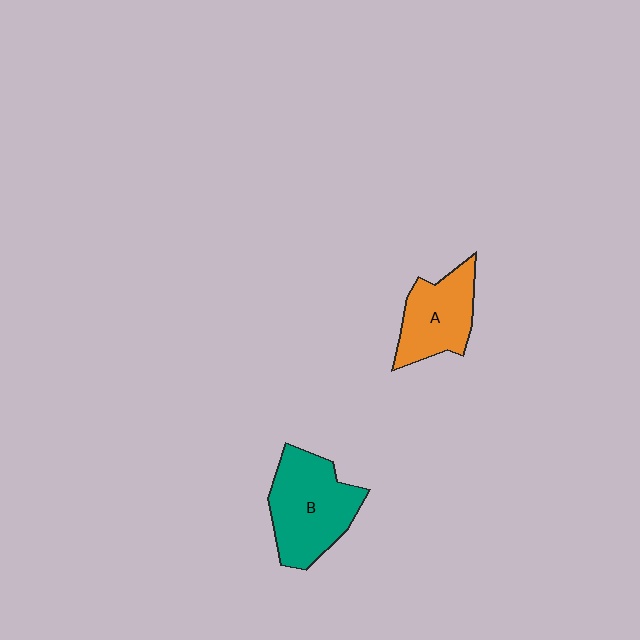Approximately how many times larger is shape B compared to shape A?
Approximately 1.3 times.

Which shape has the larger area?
Shape B (teal).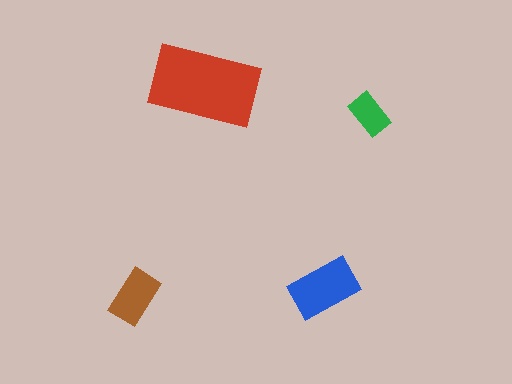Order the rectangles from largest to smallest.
the red one, the blue one, the brown one, the green one.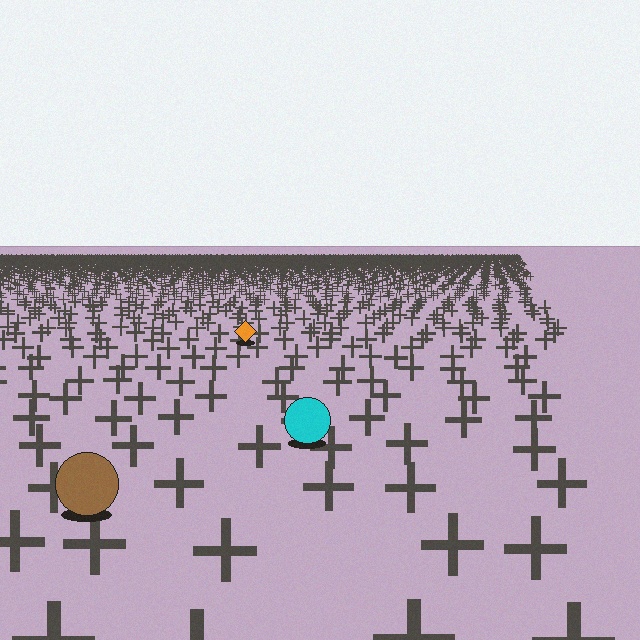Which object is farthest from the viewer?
The orange diamond is farthest from the viewer. It appears smaller and the ground texture around it is denser.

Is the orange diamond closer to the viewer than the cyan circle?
No. The cyan circle is closer — you can tell from the texture gradient: the ground texture is coarser near it.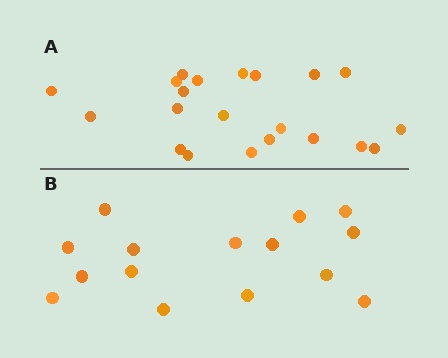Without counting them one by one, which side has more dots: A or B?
Region A (the top region) has more dots.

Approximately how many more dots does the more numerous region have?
Region A has about 6 more dots than region B.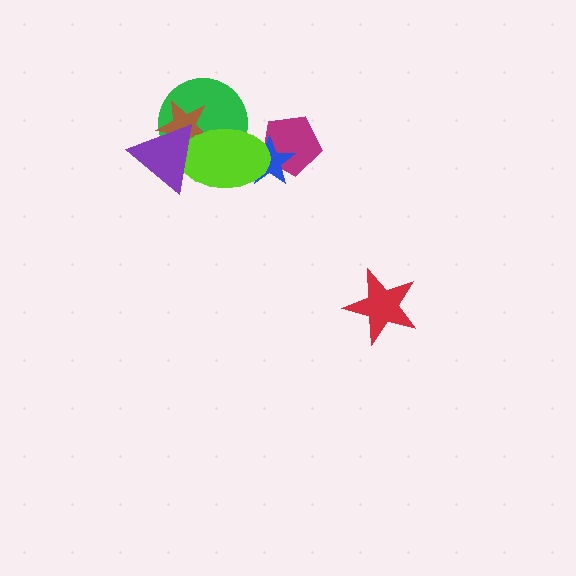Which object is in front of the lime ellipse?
The purple triangle is in front of the lime ellipse.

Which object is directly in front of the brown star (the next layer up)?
The lime ellipse is directly in front of the brown star.